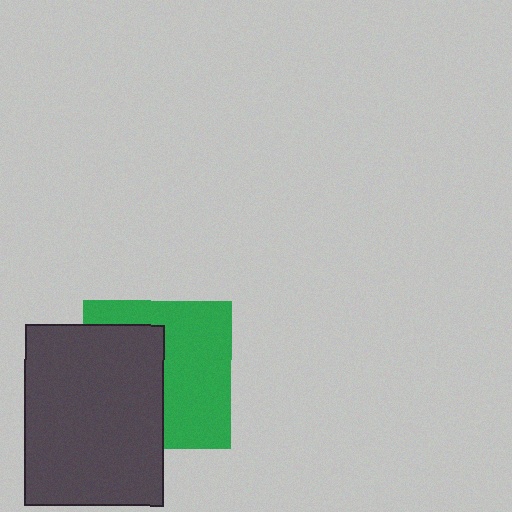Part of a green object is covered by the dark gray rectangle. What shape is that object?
It is a square.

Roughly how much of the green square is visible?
About half of it is visible (roughly 54%).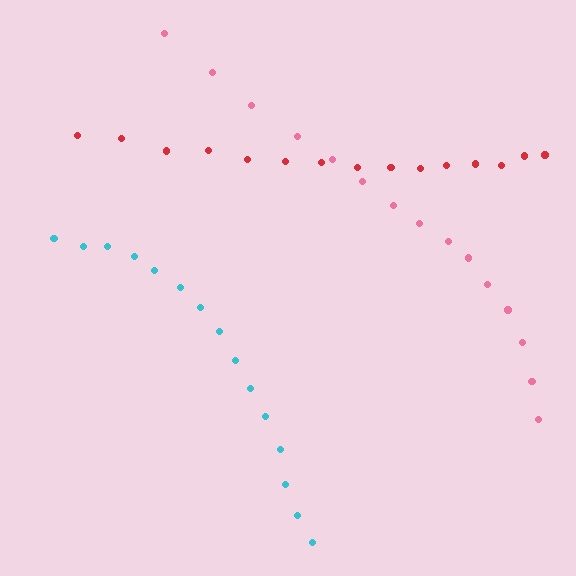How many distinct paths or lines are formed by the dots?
There are 3 distinct paths.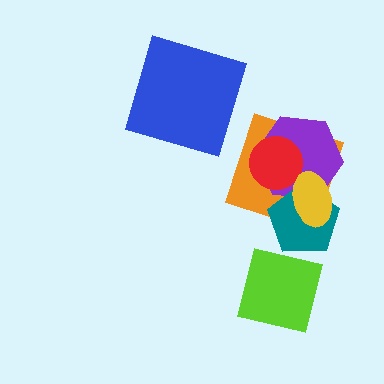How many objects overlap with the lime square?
1 object overlaps with the lime square.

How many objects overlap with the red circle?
2 objects overlap with the red circle.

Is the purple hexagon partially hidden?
Yes, it is partially covered by another shape.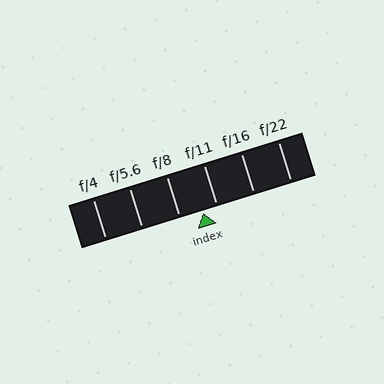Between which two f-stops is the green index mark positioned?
The index mark is between f/8 and f/11.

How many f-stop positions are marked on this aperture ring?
There are 6 f-stop positions marked.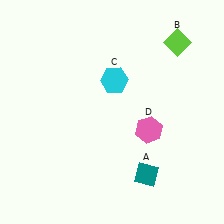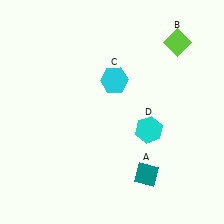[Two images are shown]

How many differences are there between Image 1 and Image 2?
There is 1 difference between the two images.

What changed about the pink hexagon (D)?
In Image 1, D is pink. In Image 2, it changed to cyan.